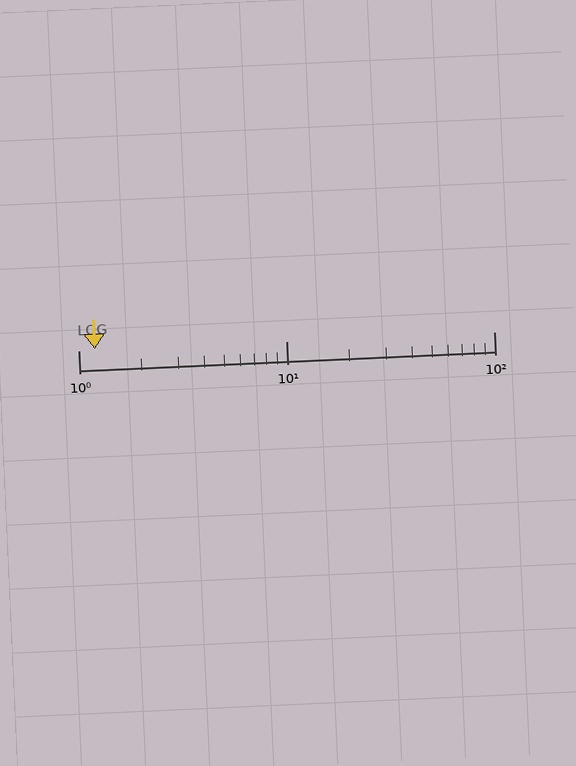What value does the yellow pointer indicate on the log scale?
The pointer indicates approximately 1.2.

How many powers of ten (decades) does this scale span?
The scale spans 2 decades, from 1 to 100.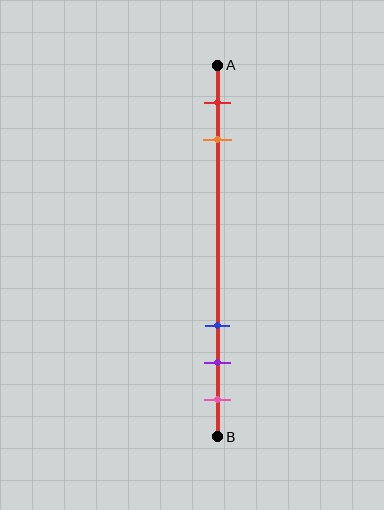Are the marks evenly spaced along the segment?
No, the marks are not evenly spaced.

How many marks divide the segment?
There are 5 marks dividing the segment.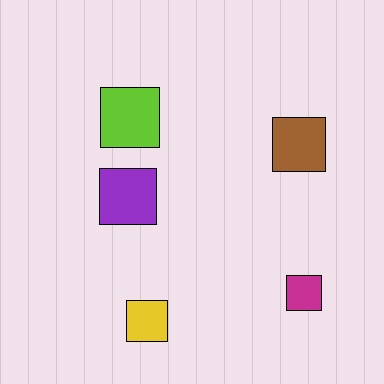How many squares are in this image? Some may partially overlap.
There are 5 squares.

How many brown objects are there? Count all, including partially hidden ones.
There is 1 brown object.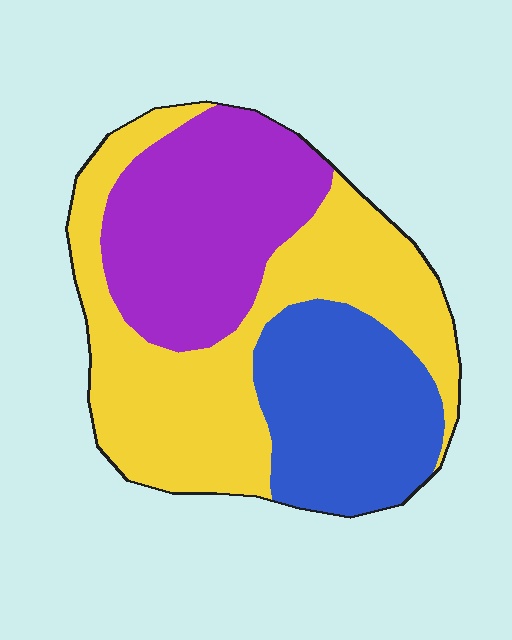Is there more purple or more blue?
Purple.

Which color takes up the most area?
Yellow, at roughly 45%.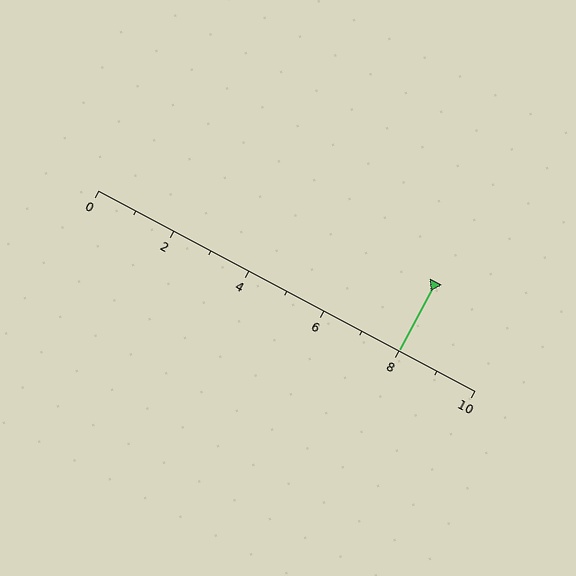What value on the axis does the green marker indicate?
The marker indicates approximately 8.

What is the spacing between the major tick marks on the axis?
The major ticks are spaced 2 apart.